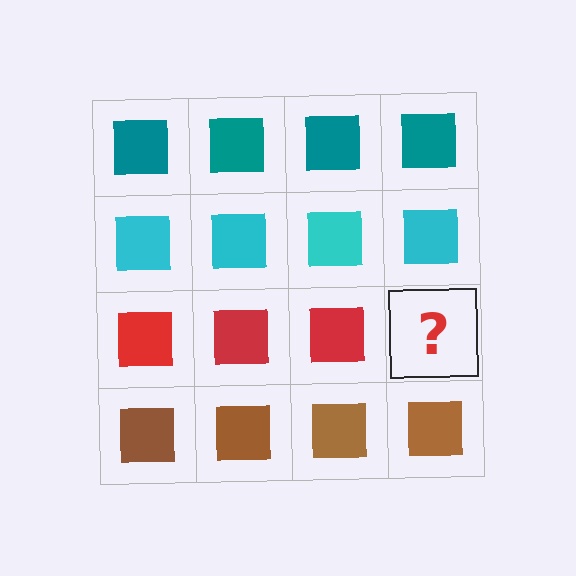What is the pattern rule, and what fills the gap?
The rule is that each row has a consistent color. The gap should be filled with a red square.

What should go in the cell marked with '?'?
The missing cell should contain a red square.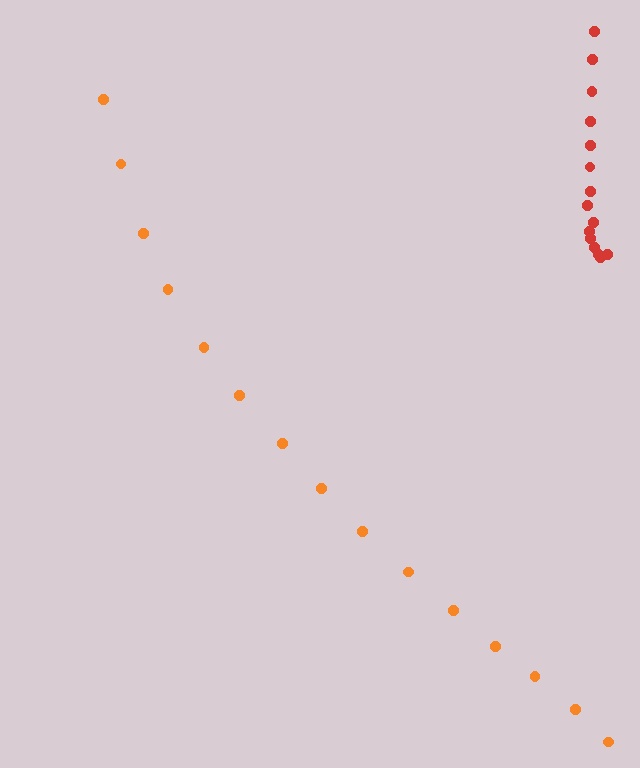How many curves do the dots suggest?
There are 2 distinct paths.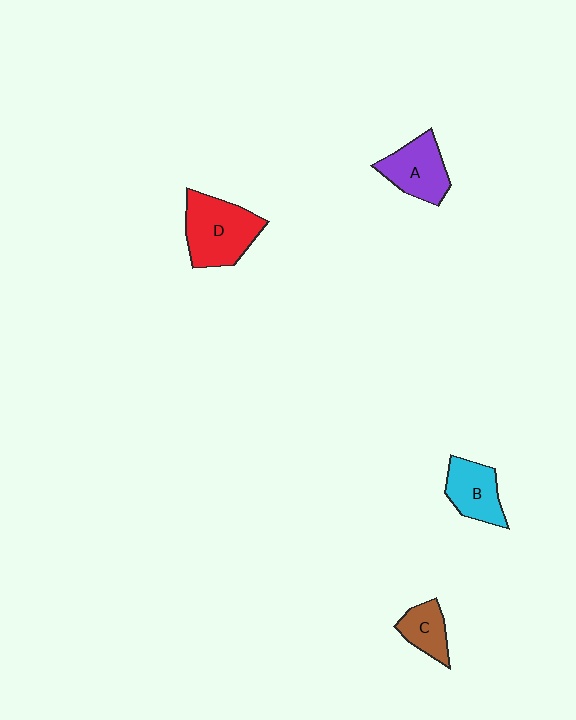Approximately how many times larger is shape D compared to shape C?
Approximately 2.1 times.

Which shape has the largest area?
Shape D (red).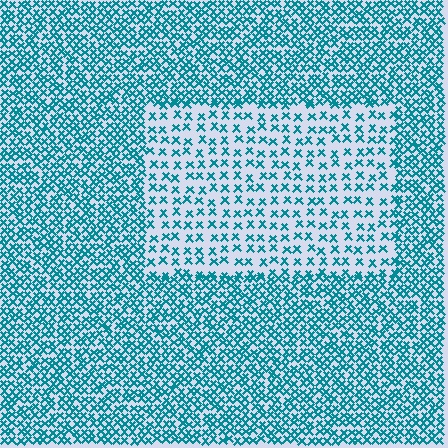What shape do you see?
I see a rectangle.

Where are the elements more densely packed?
The elements are more densely packed outside the rectangle boundary.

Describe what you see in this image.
The image contains small teal elements arranged at two different densities. A rectangle-shaped region is visible where the elements are less densely packed than the surrounding area.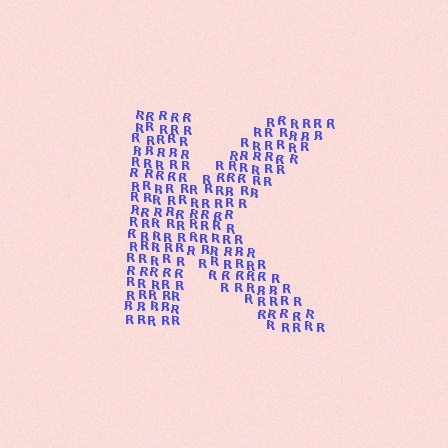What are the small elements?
The small elements are letter R's.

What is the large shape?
The large shape is the letter K.